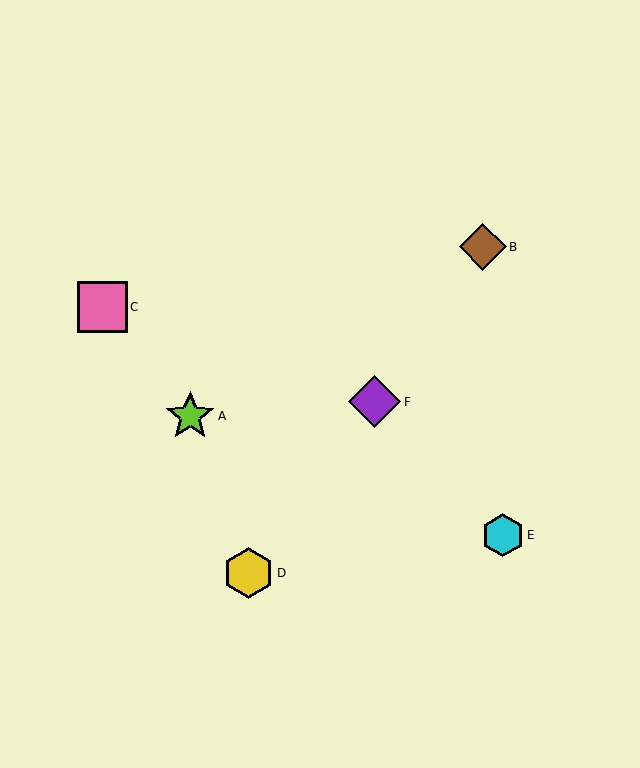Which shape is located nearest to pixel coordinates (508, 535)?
The cyan hexagon (labeled E) at (503, 535) is nearest to that location.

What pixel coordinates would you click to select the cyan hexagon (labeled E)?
Click at (503, 535) to select the cyan hexagon E.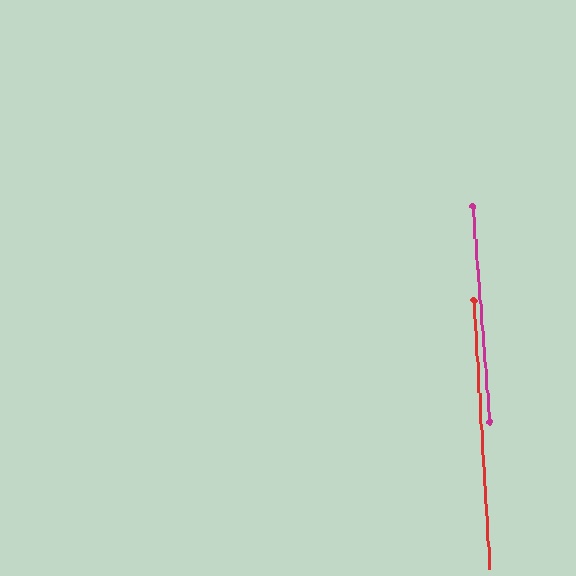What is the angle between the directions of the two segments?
Approximately 1 degree.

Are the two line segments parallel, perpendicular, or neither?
Parallel — their directions differ by only 1.1°.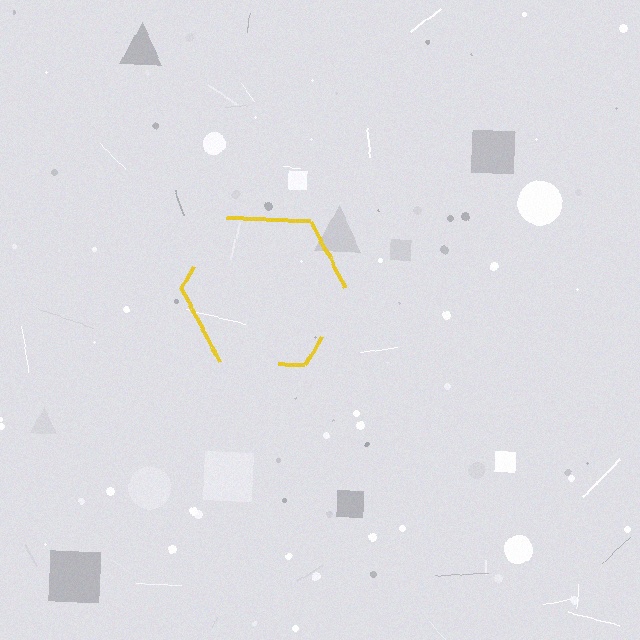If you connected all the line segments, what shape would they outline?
They would outline a hexagon.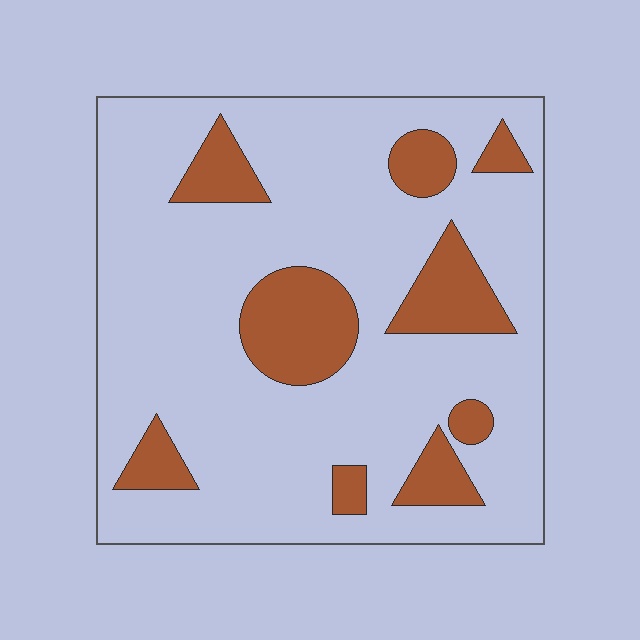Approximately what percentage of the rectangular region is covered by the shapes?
Approximately 20%.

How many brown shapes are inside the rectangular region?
9.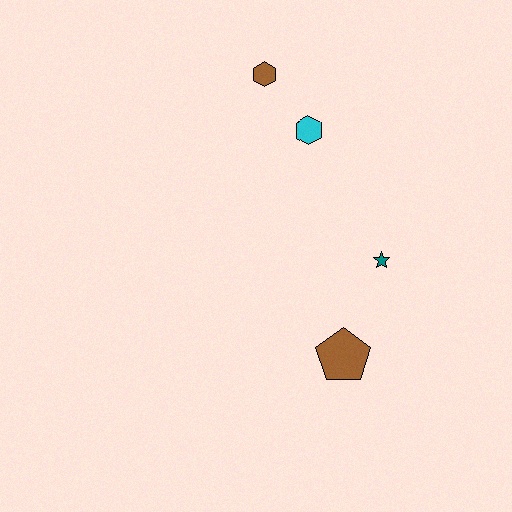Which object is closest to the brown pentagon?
The teal star is closest to the brown pentagon.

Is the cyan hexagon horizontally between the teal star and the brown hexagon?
Yes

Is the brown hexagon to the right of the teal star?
No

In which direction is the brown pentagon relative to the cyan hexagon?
The brown pentagon is below the cyan hexagon.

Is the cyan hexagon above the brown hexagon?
No